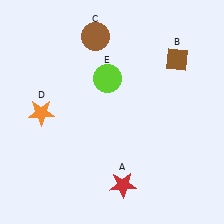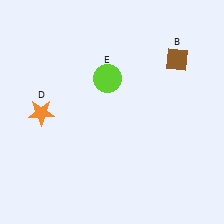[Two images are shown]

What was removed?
The red star (A), the brown circle (C) were removed in Image 2.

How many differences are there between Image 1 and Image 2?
There are 2 differences between the two images.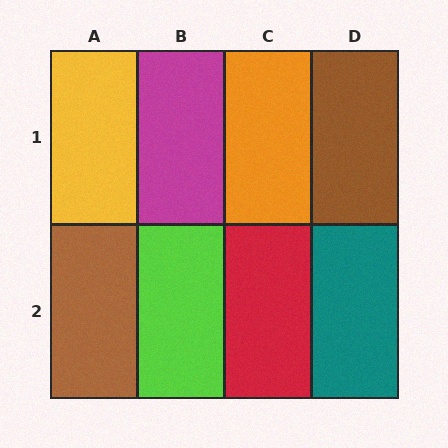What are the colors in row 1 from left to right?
Yellow, magenta, orange, brown.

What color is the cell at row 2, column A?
Brown.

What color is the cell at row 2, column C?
Red.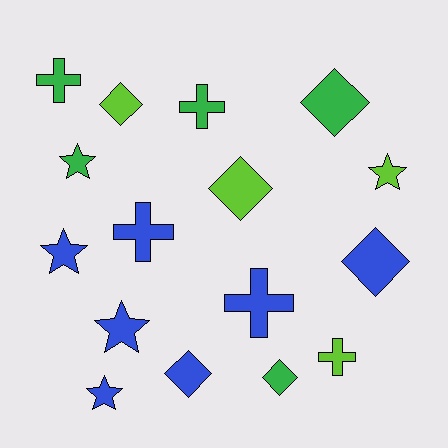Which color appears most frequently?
Blue, with 7 objects.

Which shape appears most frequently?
Diamond, with 6 objects.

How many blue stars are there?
There are 3 blue stars.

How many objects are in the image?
There are 16 objects.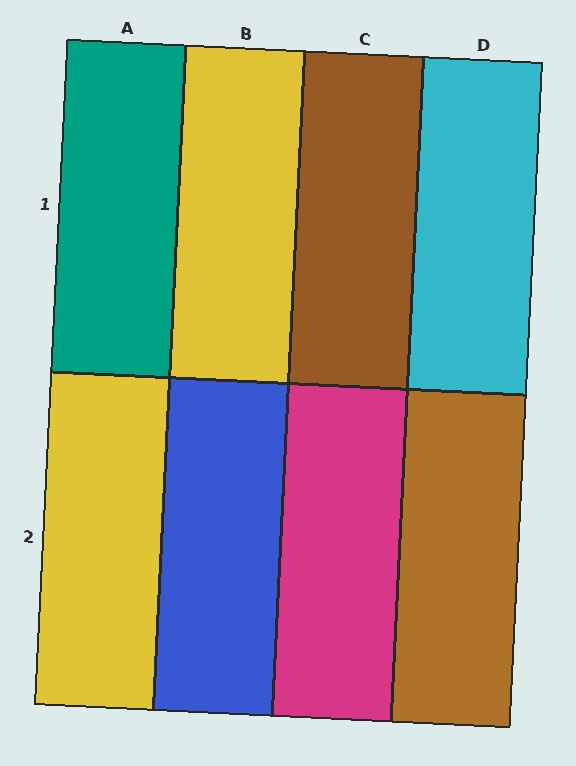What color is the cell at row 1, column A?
Teal.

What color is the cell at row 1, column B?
Yellow.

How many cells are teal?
1 cell is teal.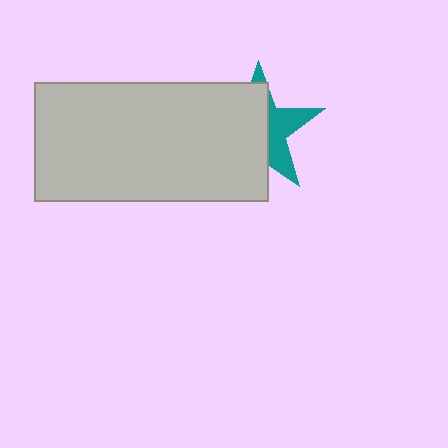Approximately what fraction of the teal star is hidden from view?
Roughly 63% of the teal star is hidden behind the light gray rectangle.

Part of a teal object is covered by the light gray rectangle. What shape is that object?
It is a star.